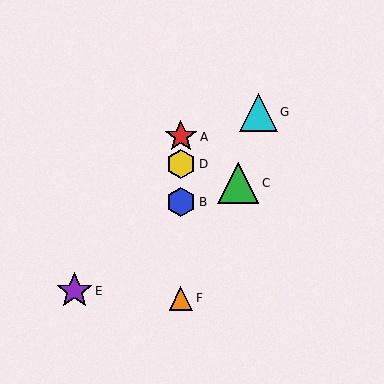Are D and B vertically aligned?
Yes, both are at x≈181.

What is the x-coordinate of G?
Object G is at x≈258.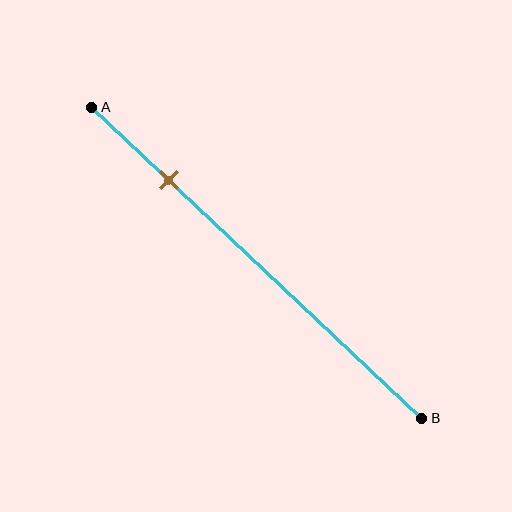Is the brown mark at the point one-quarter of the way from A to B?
Yes, the mark is approximately at the one-quarter point.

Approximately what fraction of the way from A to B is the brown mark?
The brown mark is approximately 25% of the way from A to B.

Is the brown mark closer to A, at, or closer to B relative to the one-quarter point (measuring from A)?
The brown mark is approximately at the one-quarter point of segment AB.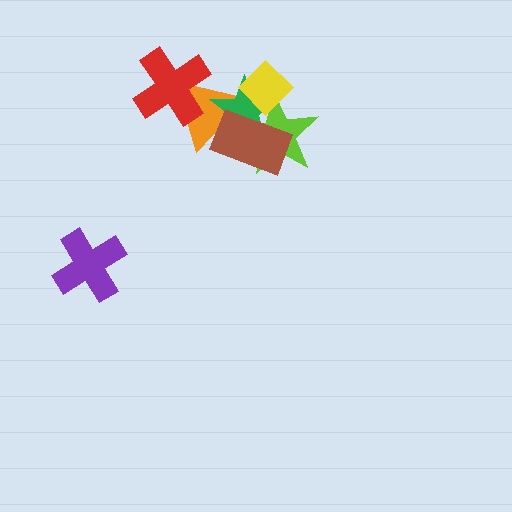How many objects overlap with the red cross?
1 object overlaps with the red cross.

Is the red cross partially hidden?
No, no other shape covers it.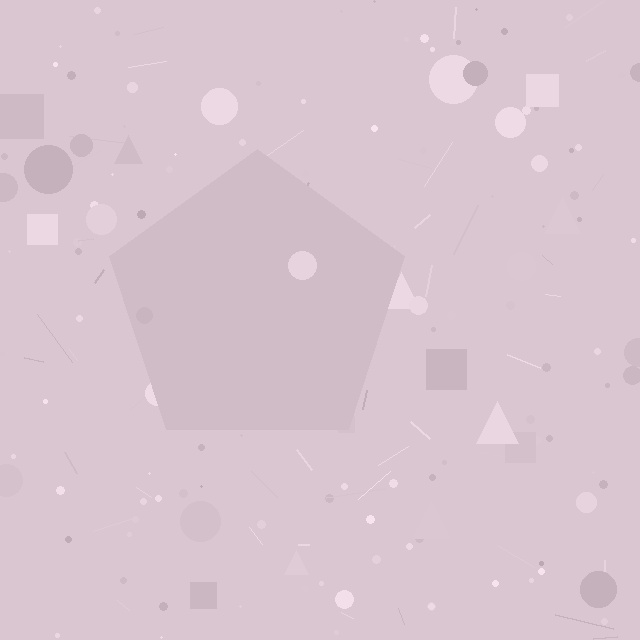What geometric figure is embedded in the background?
A pentagon is embedded in the background.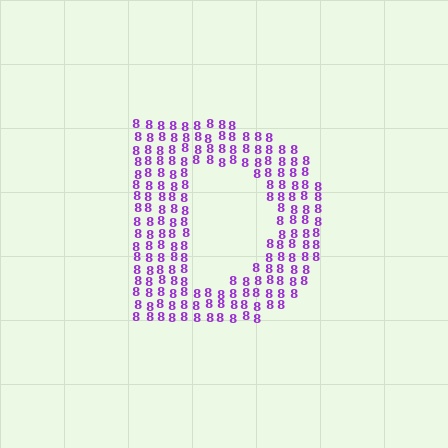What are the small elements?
The small elements are digit 8's.